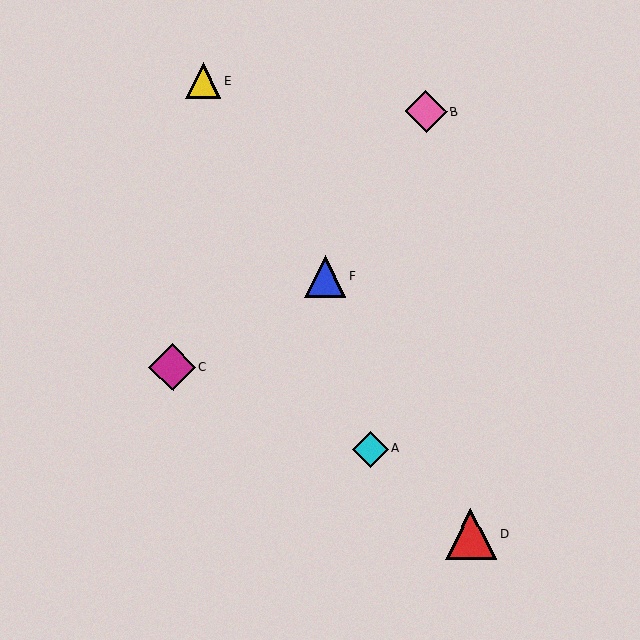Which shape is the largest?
The red triangle (labeled D) is the largest.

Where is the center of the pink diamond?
The center of the pink diamond is at (426, 112).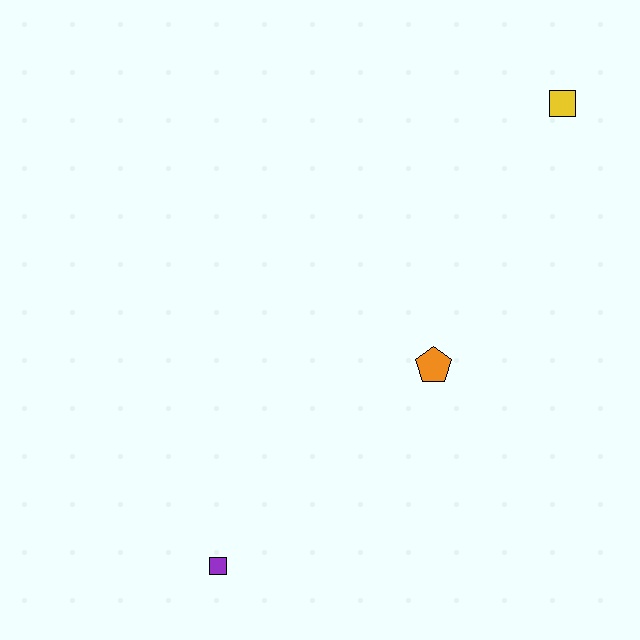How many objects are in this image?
There are 3 objects.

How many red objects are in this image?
There are no red objects.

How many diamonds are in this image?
There are no diamonds.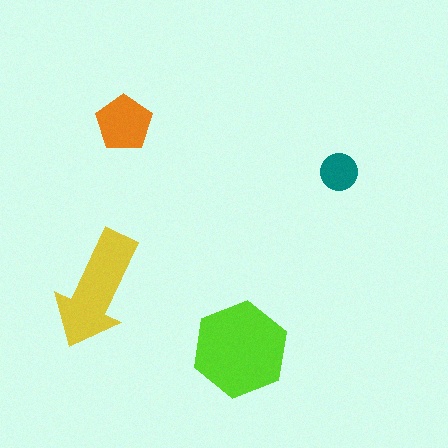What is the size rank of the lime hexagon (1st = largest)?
1st.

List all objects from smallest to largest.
The teal circle, the orange pentagon, the yellow arrow, the lime hexagon.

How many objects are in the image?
There are 4 objects in the image.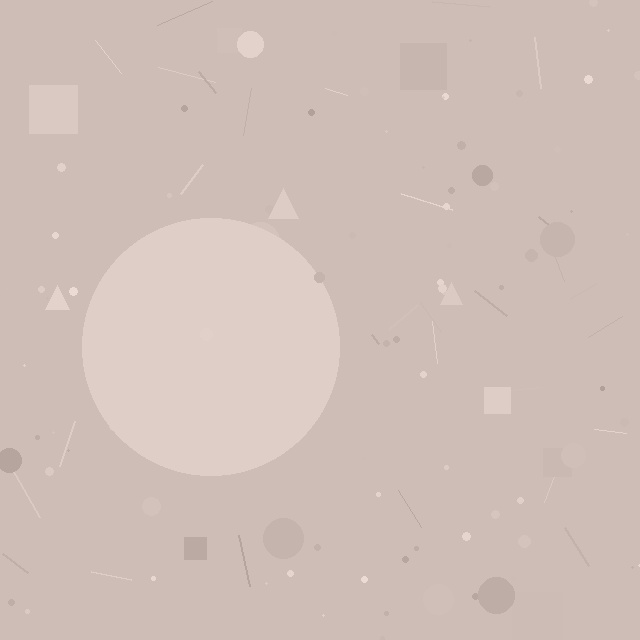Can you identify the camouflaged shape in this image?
The camouflaged shape is a circle.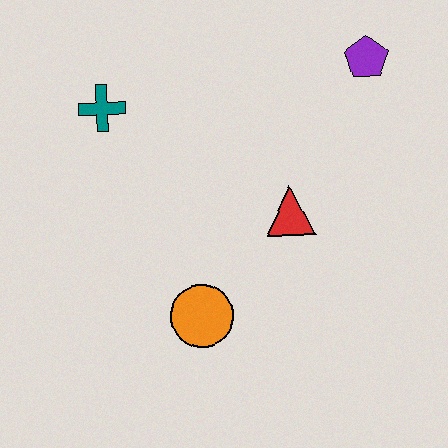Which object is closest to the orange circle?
The red triangle is closest to the orange circle.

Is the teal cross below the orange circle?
No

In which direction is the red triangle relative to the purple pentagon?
The red triangle is below the purple pentagon.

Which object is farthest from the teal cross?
The purple pentagon is farthest from the teal cross.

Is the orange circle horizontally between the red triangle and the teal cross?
Yes